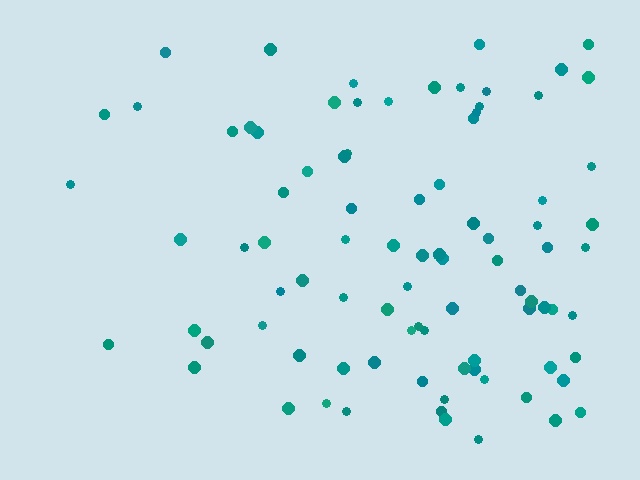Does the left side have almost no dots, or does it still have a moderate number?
Still a moderate number, just noticeably fewer than the right.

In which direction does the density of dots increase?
From left to right, with the right side densest.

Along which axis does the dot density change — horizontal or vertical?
Horizontal.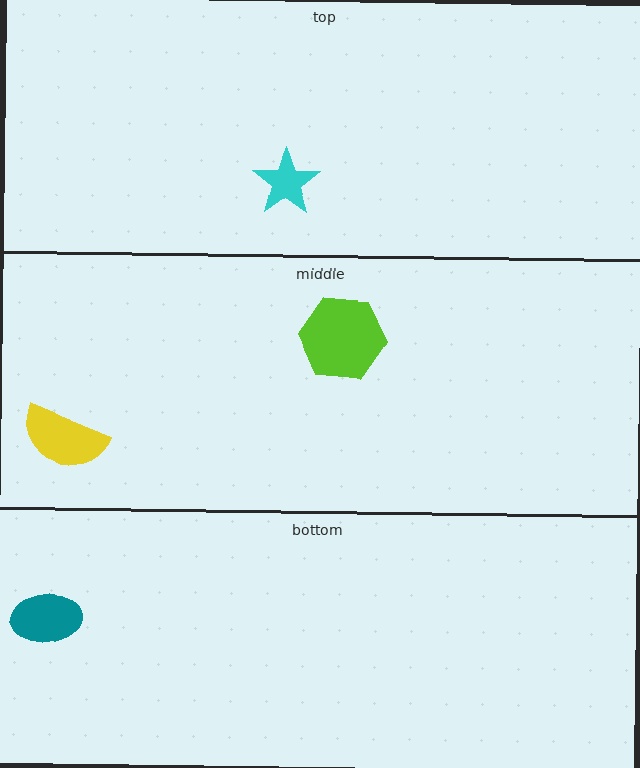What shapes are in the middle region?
The lime hexagon, the yellow semicircle.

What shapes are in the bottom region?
The teal ellipse.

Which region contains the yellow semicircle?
The middle region.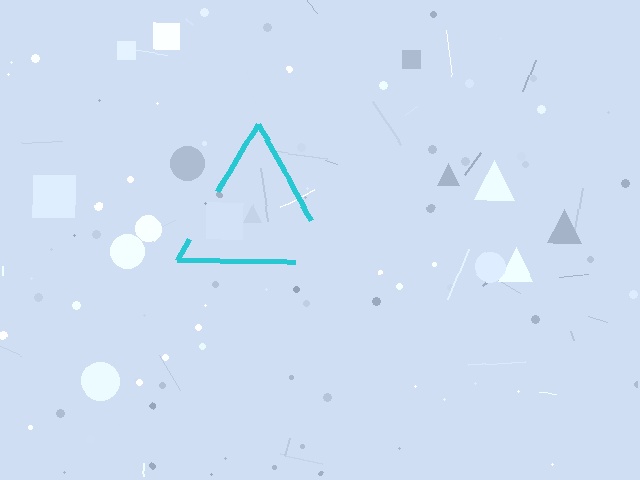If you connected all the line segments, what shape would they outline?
They would outline a triangle.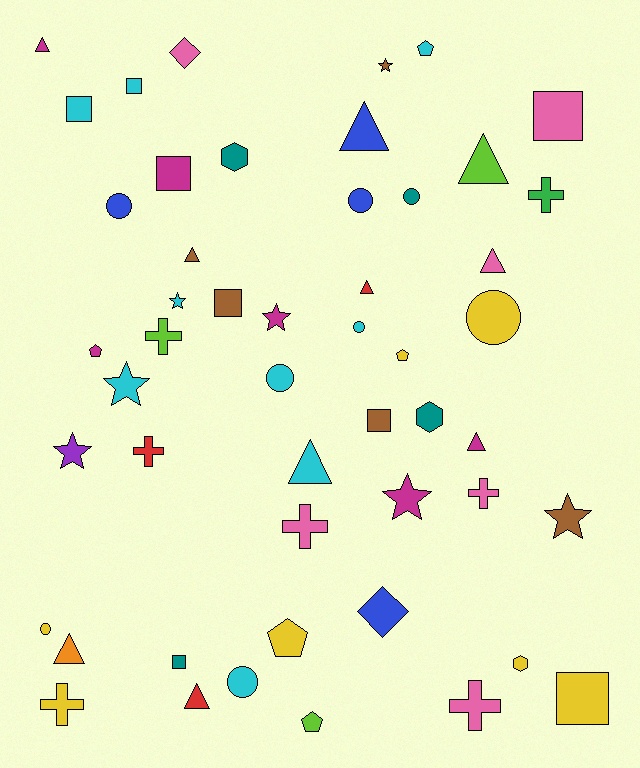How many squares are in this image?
There are 8 squares.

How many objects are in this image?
There are 50 objects.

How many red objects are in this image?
There are 3 red objects.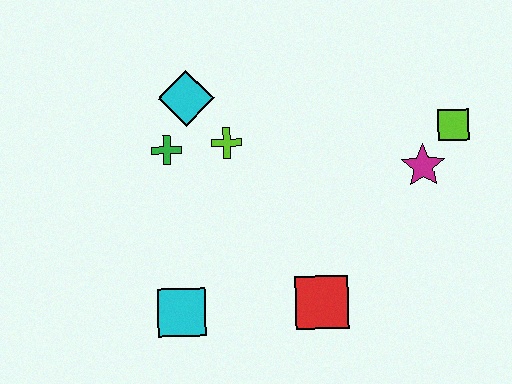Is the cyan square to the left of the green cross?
No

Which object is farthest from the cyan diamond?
The lime square is farthest from the cyan diamond.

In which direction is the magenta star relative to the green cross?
The magenta star is to the right of the green cross.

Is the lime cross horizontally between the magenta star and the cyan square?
Yes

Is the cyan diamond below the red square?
No